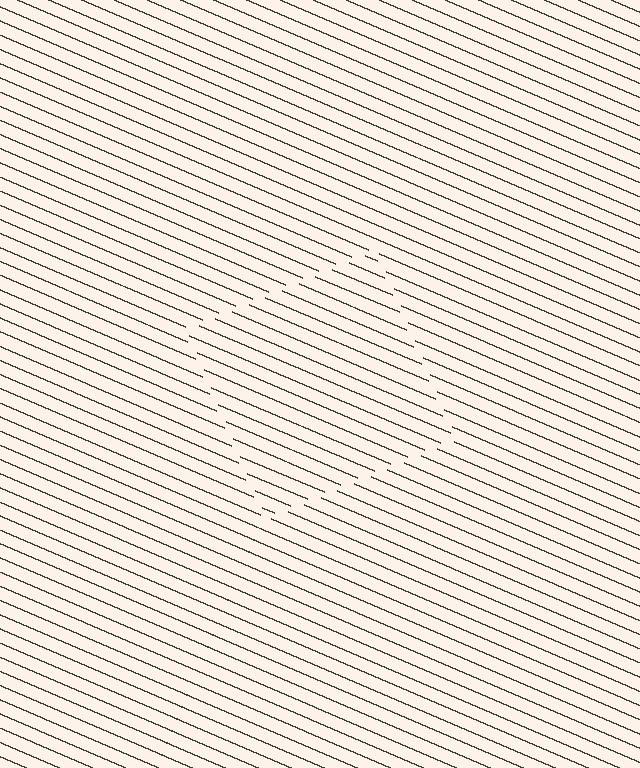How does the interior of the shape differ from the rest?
The interior of the shape contains the same grating, shifted by half a period — the contour is defined by the phase discontinuity where line-ends from the inner and outer gratings abut.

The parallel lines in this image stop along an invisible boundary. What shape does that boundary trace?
An illusory square. The interior of the shape contains the same grating, shifted by half a period — the contour is defined by the phase discontinuity where line-ends from the inner and outer gratings abut.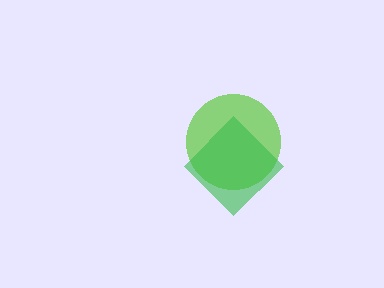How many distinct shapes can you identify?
There are 2 distinct shapes: a lime circle, a green diamond.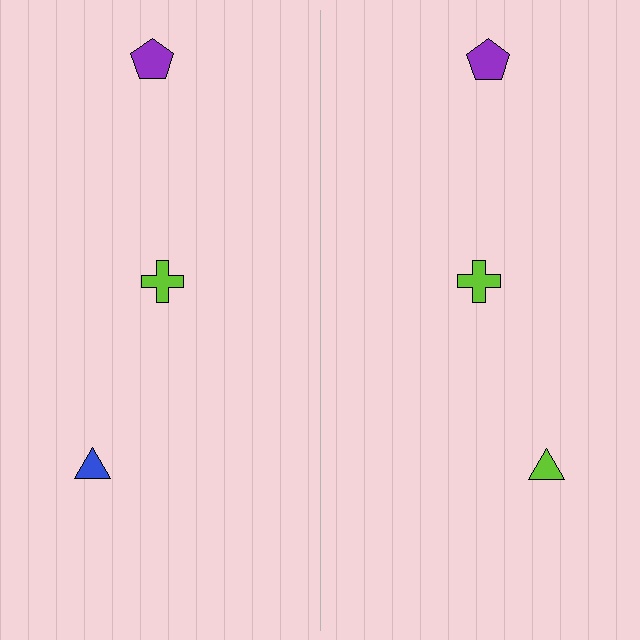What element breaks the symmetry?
The lime triangle on the right side breaks the symmetry — its mirror counterpart is blue.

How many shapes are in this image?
There are 6 shapes in this image.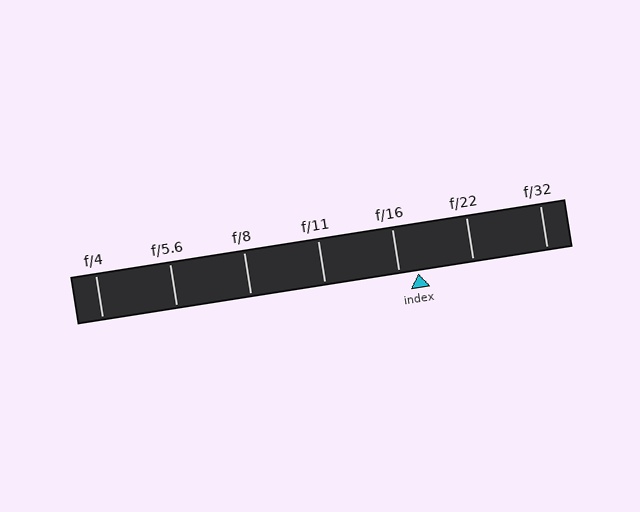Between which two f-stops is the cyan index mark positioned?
The index mark is between f/16 and f/22.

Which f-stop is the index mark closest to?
The index mark is closest to f/16.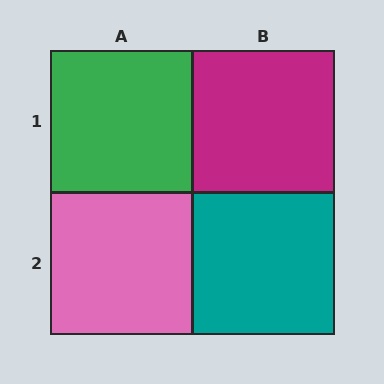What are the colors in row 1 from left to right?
Green, magenta.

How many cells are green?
1 cell is green.